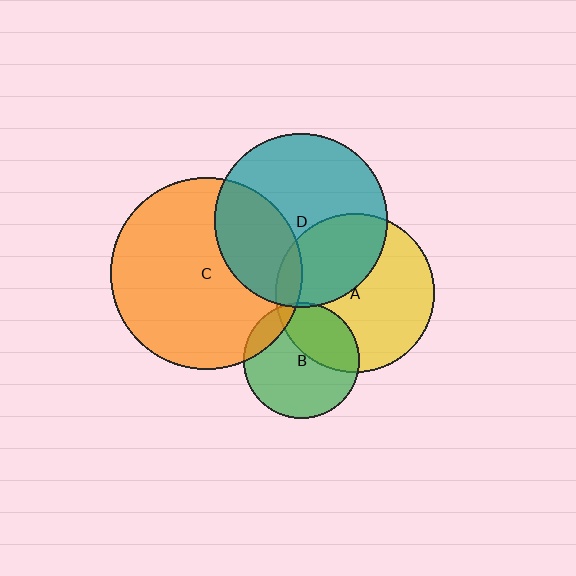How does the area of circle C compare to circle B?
Approximately 2.7 times.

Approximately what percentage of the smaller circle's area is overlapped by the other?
Approximately 30%.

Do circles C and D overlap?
Yes.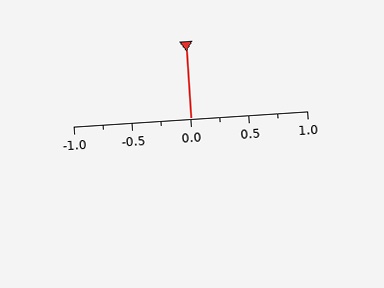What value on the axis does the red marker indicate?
The marker indicates approximately 0.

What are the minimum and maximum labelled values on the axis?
The axis runs from -1.0 to 1.0.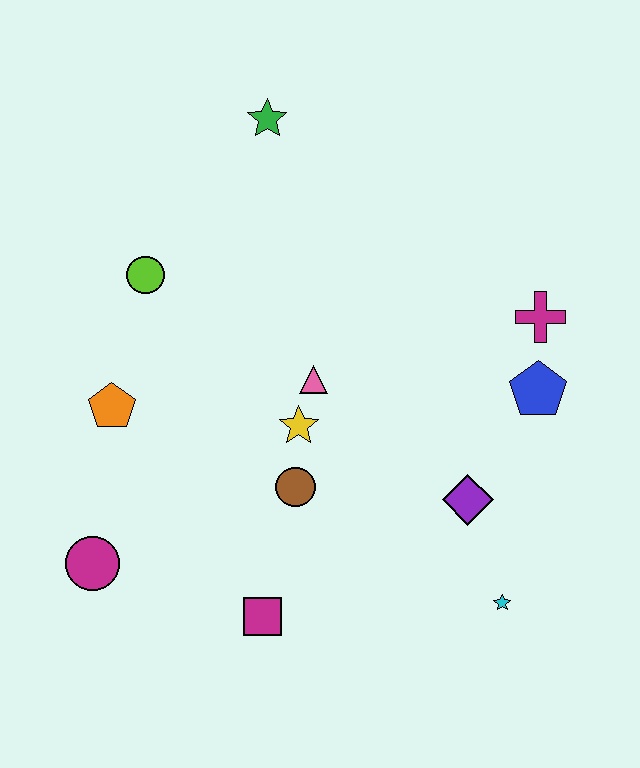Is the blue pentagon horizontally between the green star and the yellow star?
No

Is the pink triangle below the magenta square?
No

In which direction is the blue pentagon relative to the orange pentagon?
The blue pentagon is to the right of the orange pentagon.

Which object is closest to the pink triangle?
The yellow star is closest to the pink triangle.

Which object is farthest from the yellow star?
The green star is farthest from the yellow star.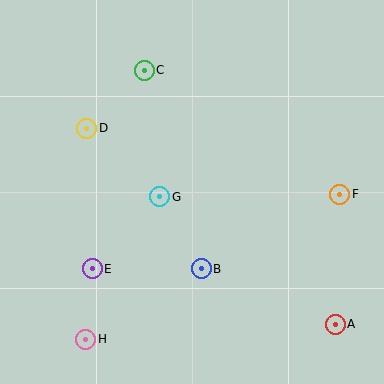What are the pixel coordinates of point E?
Point E is at (92, 269).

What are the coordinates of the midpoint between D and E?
The midpoint between D and E is at (89, 199).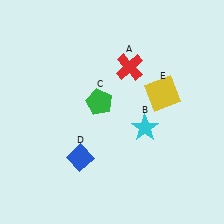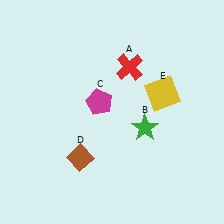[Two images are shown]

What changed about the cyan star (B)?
In Image 1, B is cyan. In Image 2, it changed to green.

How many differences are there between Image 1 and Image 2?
There are 3 differences between the two images.